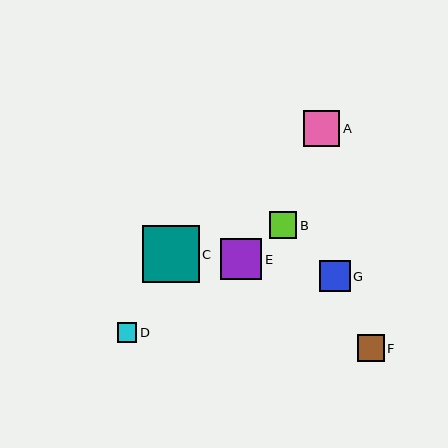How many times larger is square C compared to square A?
Square C is approximately 1.6 times the size of square A.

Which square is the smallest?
Square D is the smallest with a size of approximately 19 pixels.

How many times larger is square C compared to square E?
Square C is approximately 1.4 times the size of square E.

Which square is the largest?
Square C is the largest with a size of approximately 57 pixels.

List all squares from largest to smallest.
From largest to smallest: C, E, A, G, F, B, D.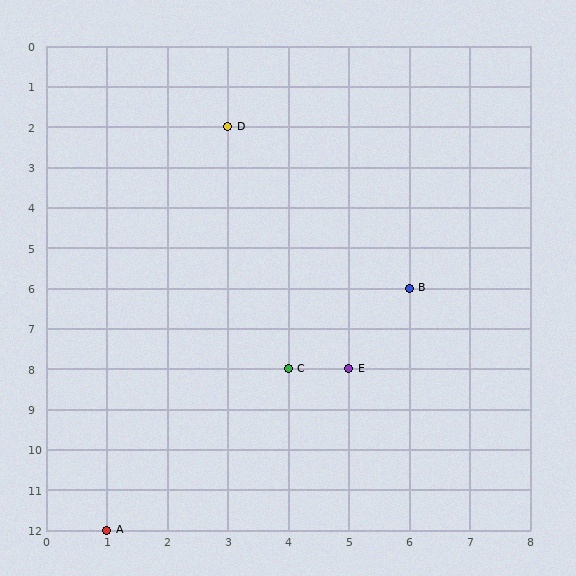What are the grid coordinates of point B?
Point B is at grid coordinates (6, 6).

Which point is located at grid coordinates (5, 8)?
Point E is at (5, 8).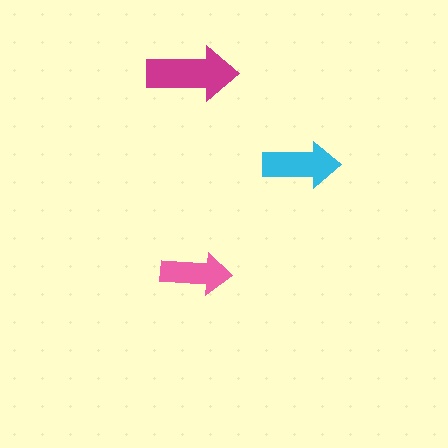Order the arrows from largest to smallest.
the magenta one, the cyan one, the pink one.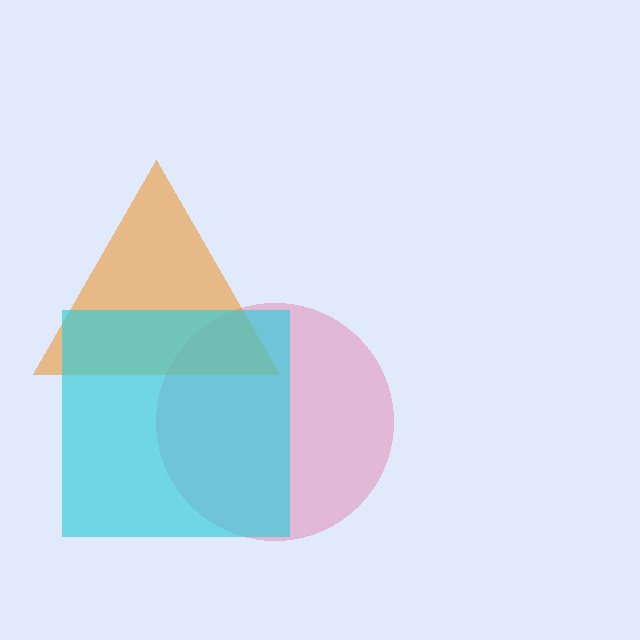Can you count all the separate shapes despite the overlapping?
Yes, there are 3 separate shapes.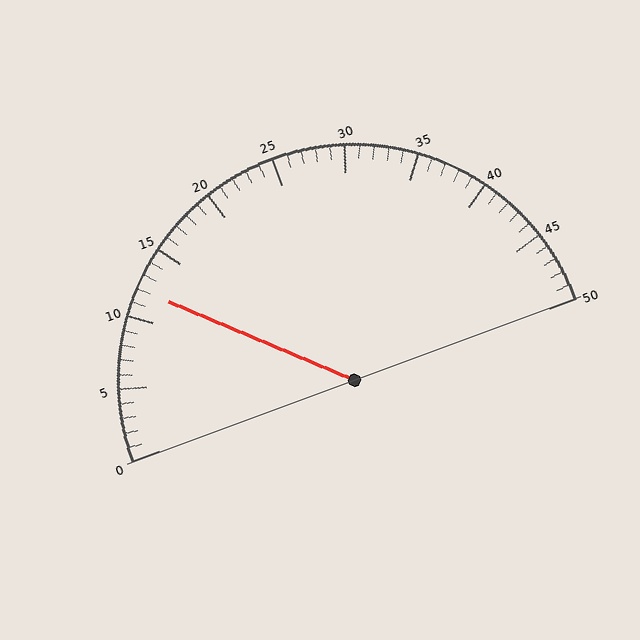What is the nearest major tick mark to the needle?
The nearest major tick mark is 10.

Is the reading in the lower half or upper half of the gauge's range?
The reading is in the lower half of the range (0 to 50).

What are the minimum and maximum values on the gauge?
The gauge ranges from 0 to 50.